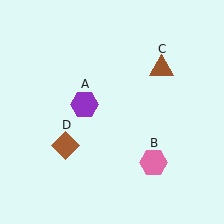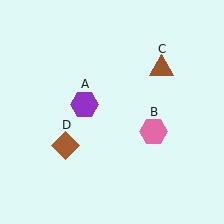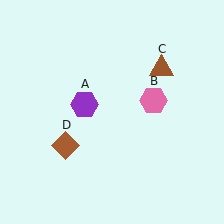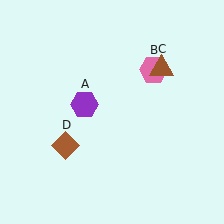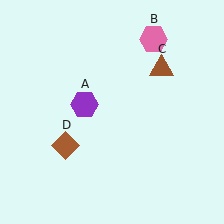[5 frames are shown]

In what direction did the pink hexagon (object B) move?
The pink hexagon (object B) moved up.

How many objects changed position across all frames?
1 object changed position: pink hexagon (object B).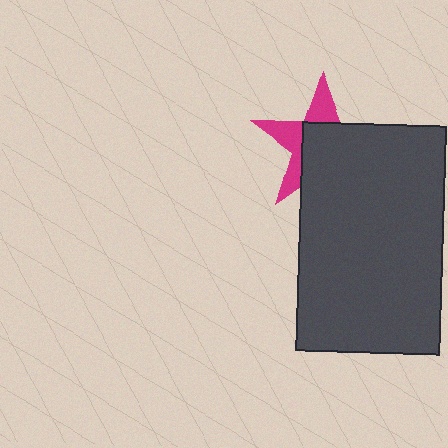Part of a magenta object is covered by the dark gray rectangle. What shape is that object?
It is a star.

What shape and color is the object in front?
The object in front is a dark gray rectangle.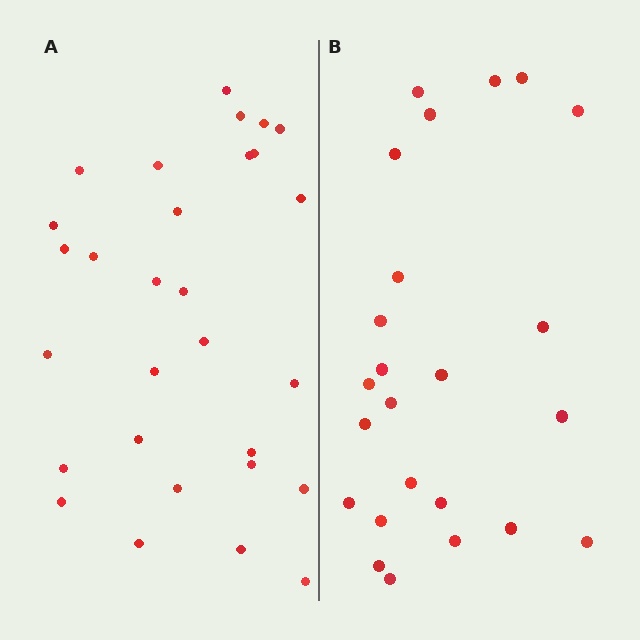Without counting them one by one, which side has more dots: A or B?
Region A (the left region) has more dots.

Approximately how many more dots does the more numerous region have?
Region A has about 5 more dots than region B.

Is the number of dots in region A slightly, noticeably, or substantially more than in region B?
Region A has only slightly more — the two regions are fairly close. The ratio is roughly 1.2 to 1.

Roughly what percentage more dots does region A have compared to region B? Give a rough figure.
About 20% more.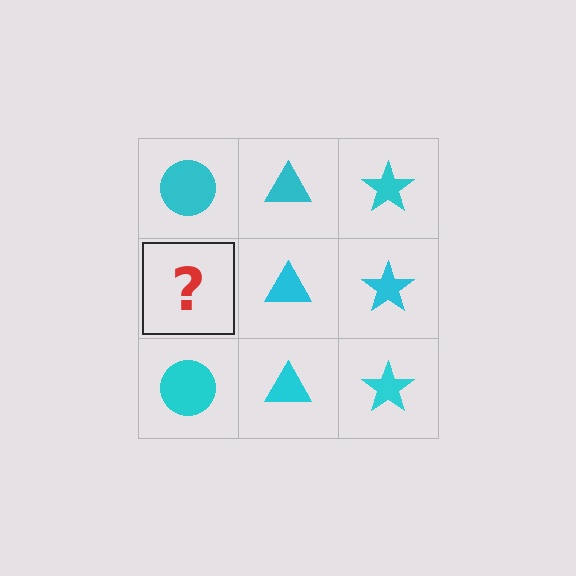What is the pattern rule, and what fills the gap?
The rule is that each column has a consistent shape. The gap should be filled with a cyan circle.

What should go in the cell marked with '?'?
The missing cell should contain a cyan circle.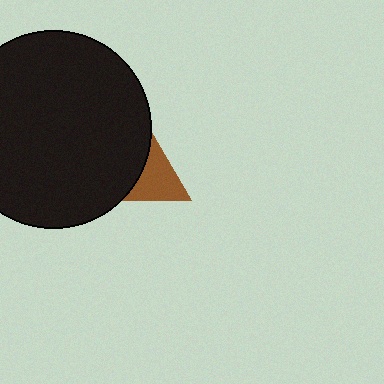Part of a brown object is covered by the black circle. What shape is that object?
It is a triangle.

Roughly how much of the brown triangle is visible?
A small part of it is visible (roughly 35%).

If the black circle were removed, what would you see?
You would see the complete brown triangle.